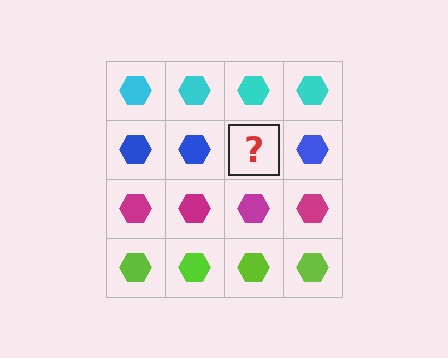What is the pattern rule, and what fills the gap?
The rule is that each row has a consistent color. The gap should be filled with a blue hexagon.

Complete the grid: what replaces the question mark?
The question mark should be replaced with a blue hexagon.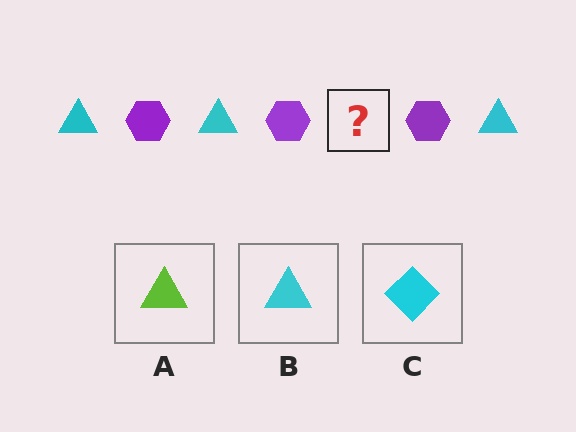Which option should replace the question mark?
Option B.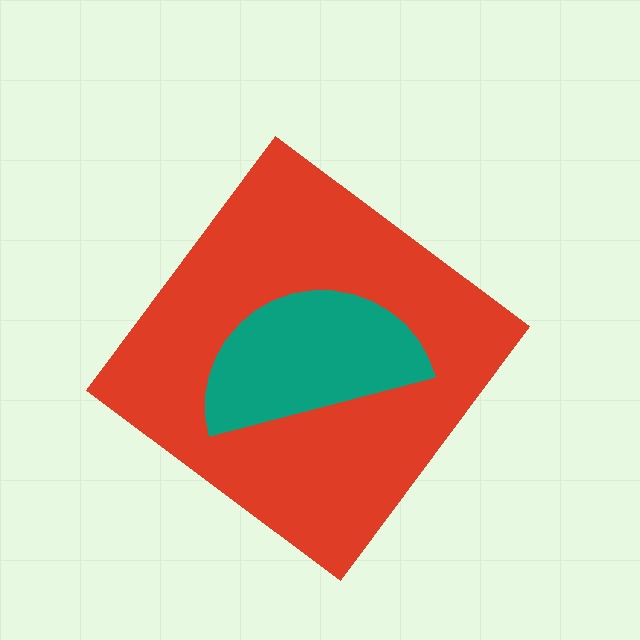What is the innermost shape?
The teal semicircle.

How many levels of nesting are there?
2.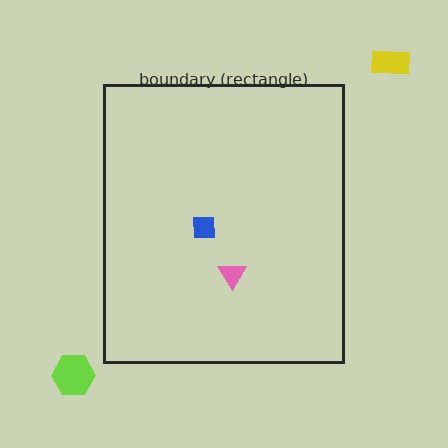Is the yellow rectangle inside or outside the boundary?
Outside.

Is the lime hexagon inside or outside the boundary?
Outside.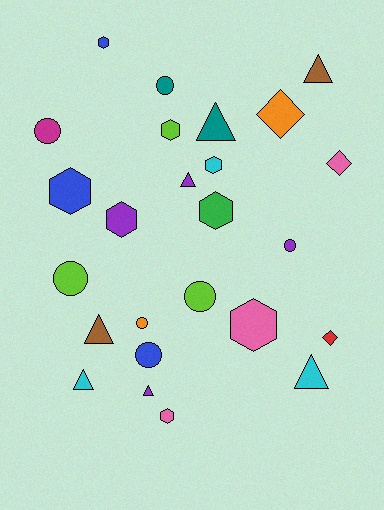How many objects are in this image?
There are 25 objects.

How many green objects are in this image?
There is 1 green object.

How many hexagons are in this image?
There are 8 hexagons.